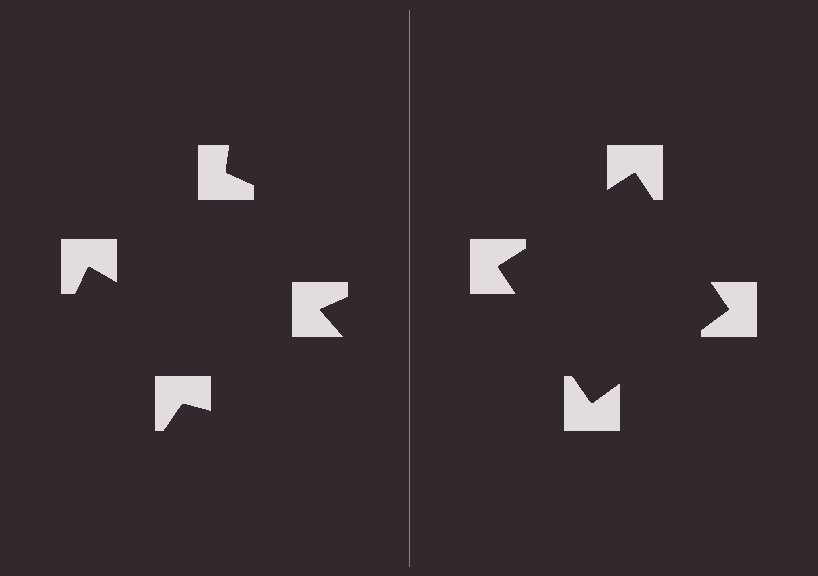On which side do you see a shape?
An illusory square appears on the right side. On the left side the wedge cuts are rotated, so no coherent shape forms.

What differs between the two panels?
The notched squares are positioned identically on both sides; only the wedge orientations differ. On the right they align to a square; on the left they are misaligned.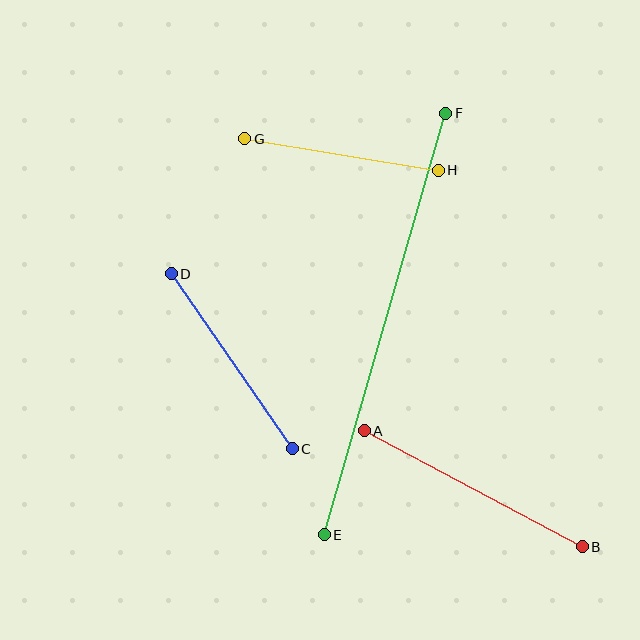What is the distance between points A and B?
The distance is approximately 247 pixels.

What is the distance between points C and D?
The distance is approximately 212 pixels.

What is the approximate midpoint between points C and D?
The midpoint is at approximately (232, 361) pixels.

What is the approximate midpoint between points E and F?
The midpoint is at approximately (385, 324) pixels.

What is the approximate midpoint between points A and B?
The midpoint is at approximately (473, 489) pixels.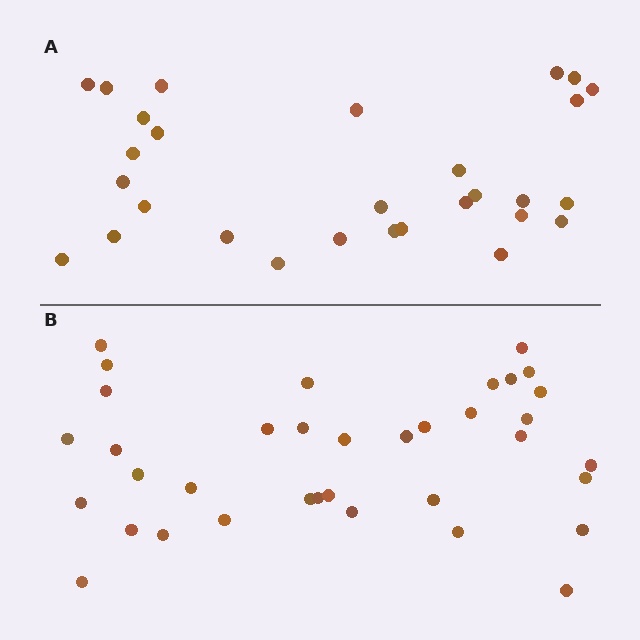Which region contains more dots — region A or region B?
Region B (the bottom region) has more dots.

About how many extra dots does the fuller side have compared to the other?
Region B has roughly 8 or so more dots than region A.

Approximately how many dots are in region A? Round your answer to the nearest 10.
About 30 dots. (The exact count is 29, which rounds to 30.)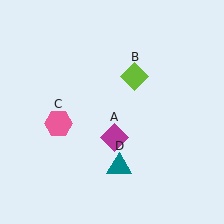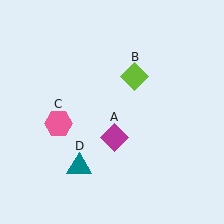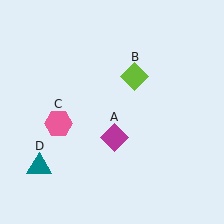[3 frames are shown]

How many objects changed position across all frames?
1 object changed position: teal triangle (object D).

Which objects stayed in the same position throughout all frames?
Magenta diamond (object A) and lime diamond (object B) and pink hexagon (object C) remained stationary.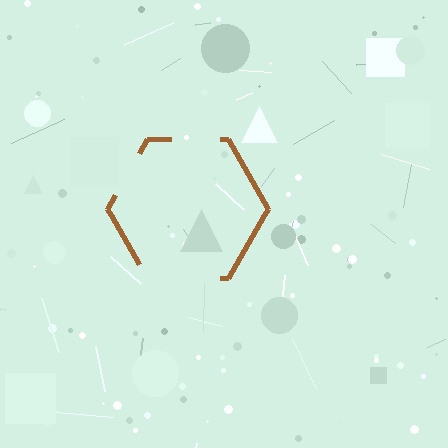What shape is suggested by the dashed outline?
The dashed outline suggests a hexagon.